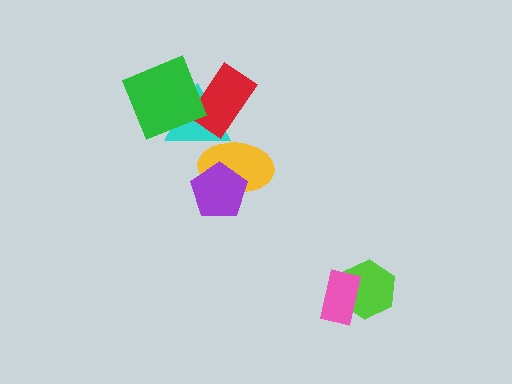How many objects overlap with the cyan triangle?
3 objects overlap with the cyan triangle.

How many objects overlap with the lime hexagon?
1 object overlaps with the lime hexagon.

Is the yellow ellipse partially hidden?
Yes, it is partially covered by another shape.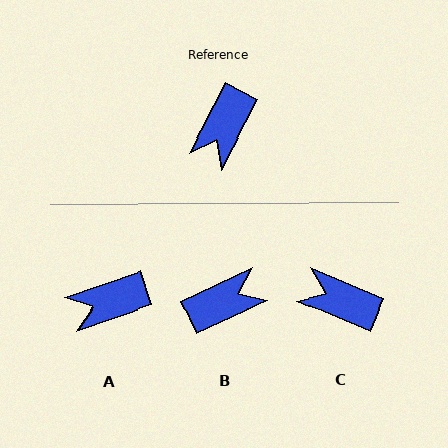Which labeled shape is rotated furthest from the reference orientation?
B, about 143 degrees away.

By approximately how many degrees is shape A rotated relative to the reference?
Approximately 43 degrees clockwise.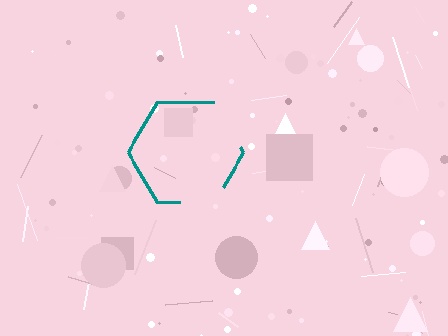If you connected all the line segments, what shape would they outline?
They would outline a hexagon.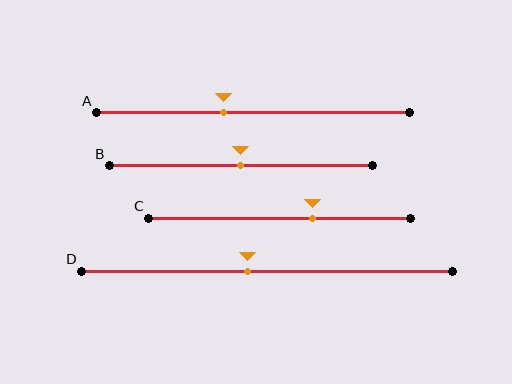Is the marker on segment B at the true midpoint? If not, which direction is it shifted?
Yes, the marker on segment B is at the true midpoint.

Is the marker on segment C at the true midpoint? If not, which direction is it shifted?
No, the marker on segment C is shifted to the right by about 12% of the segment length.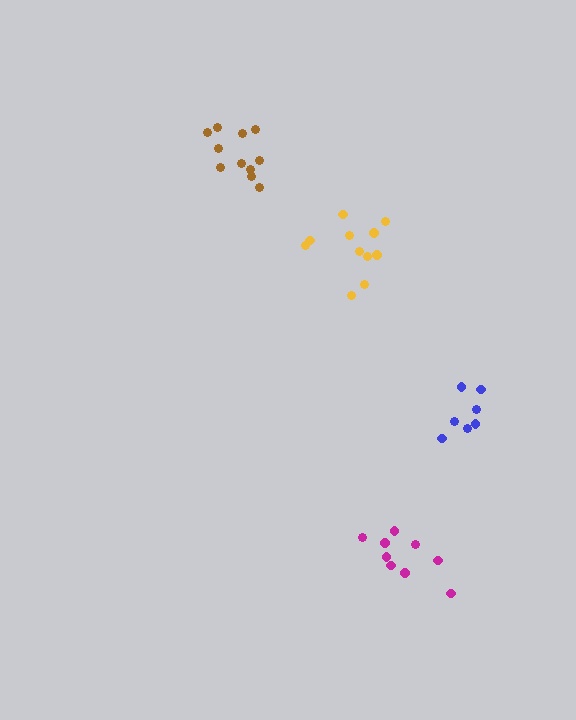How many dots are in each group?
Group 1: 9 dots, Group 2: 11 dots, Group 3: 11 dots, Group 4: 7 dots (38 total).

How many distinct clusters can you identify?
There are 4 distinct clusters.